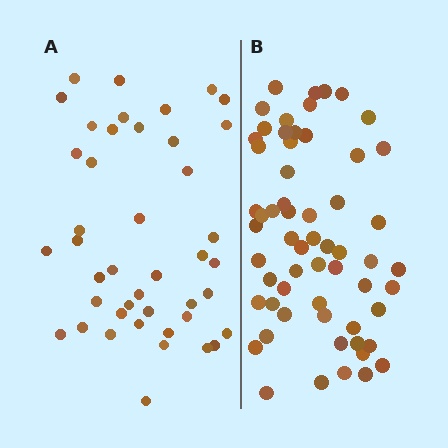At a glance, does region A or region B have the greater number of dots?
Region B (the right region) has more dots.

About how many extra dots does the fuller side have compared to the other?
Region B has approximately 15 more dots than region A.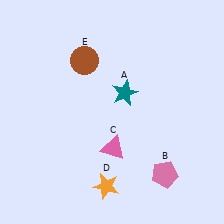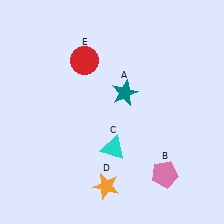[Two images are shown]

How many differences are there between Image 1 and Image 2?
There are 2 differences between the two images.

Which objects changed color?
C changed from pink to cyan. E changed from brown to red.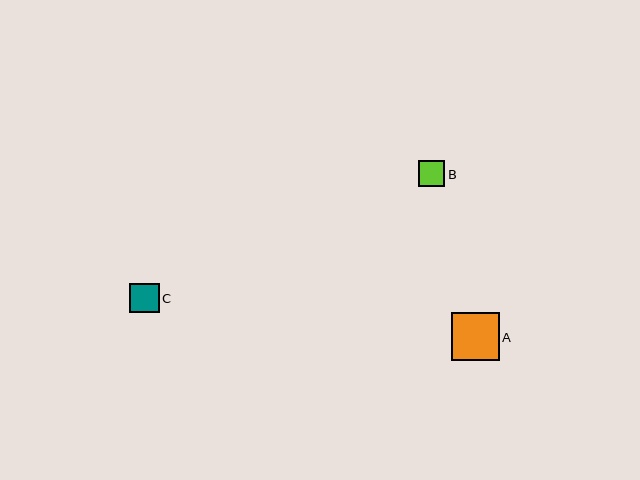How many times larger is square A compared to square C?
Square A is approximately 1.6 times the size of square C.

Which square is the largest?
Square A is the largest with a size of approximately 48 pixels.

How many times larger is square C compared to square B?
Square C is approximately 1.1 times the size of square B.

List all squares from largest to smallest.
From largest to smallest: A, C, B.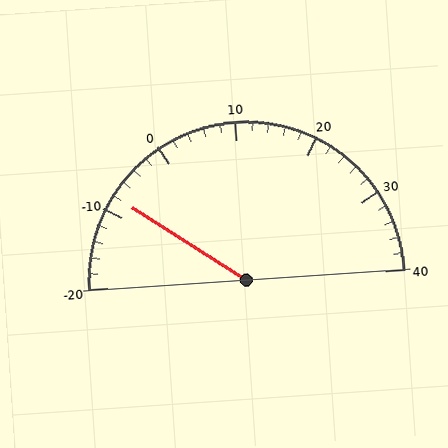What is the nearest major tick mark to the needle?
The nearest major tick mark is -10.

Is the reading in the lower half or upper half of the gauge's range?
The reading is in the lower half of the range (-20 to 40).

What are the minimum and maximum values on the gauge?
The gauge ranges from -20 to 40.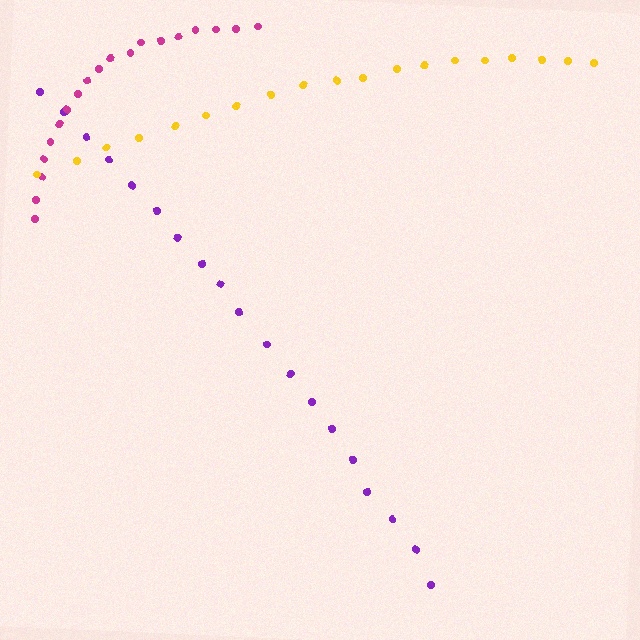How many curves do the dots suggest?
There are 3 distinct paths.